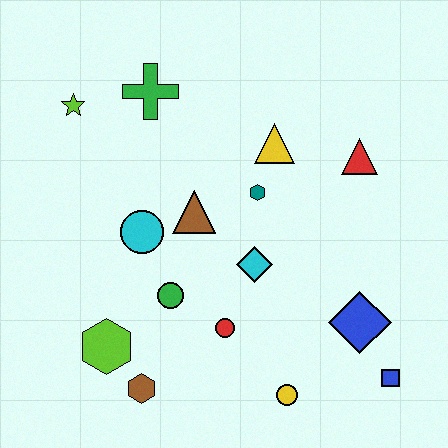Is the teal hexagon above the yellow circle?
Yes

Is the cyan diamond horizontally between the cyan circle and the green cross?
No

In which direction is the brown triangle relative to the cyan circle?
The brown triangle is to the right of the cyan circle.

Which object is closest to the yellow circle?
The red circle is closest to the yellow circle.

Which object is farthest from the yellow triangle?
The brown hexagon is farthest from the yellow triangle.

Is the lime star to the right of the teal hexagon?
No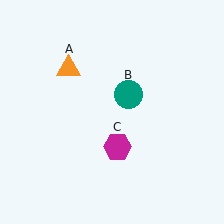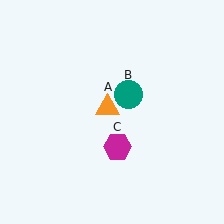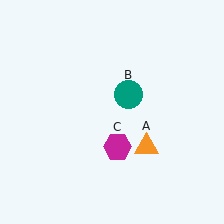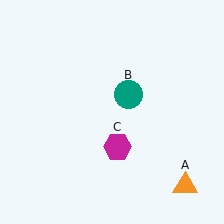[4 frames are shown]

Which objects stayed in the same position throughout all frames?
Teal circle (object B) and magenta hexagon (object C) remained stationary.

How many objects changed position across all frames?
1 object changed position: orange triangle (object A).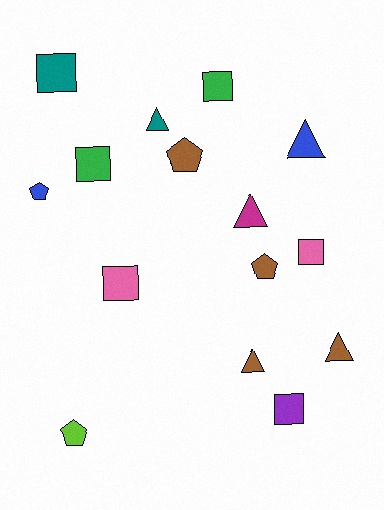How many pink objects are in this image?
There are 2 pink objects.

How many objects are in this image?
There are 15 objects.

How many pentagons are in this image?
There are 4 pentagons.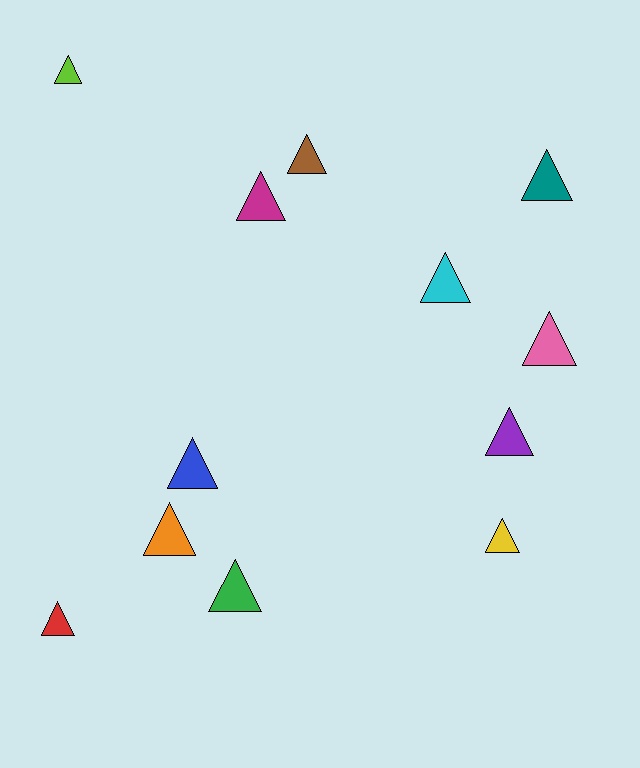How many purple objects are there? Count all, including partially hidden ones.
There is 1 purple object.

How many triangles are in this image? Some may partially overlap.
There are 12 triangles.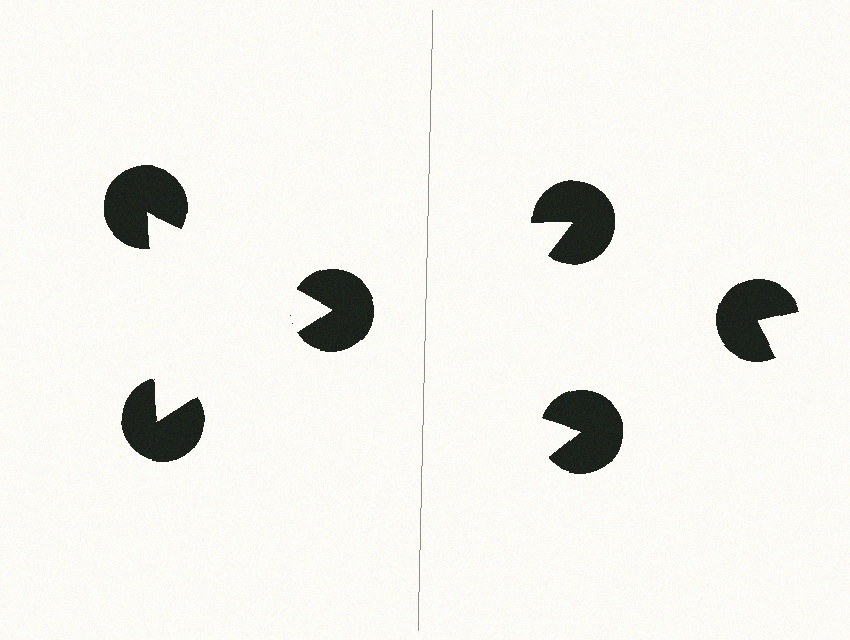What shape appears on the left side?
An illusory triangle.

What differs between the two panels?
The pac-man discs are positioned identically on both sides; only the wedge orientations differ. On the left they align to a triangle; on the right they are misaligned.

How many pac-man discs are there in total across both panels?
6 — 3 on each side.